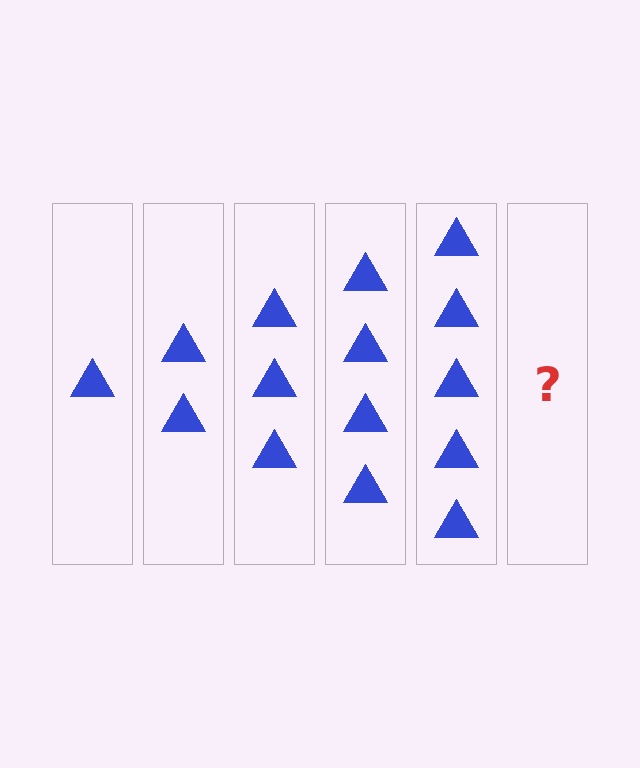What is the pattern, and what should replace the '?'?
The pattern is that each step adds one more triangle. The '?' should be 6 triangles.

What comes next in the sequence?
The next element should be 6 triangles.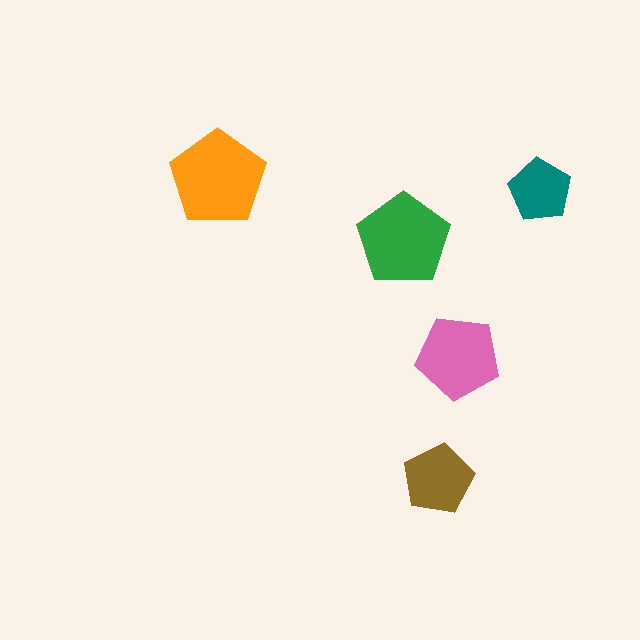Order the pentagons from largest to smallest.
the orange one, the green one, the pink one, the brown one, the teal one.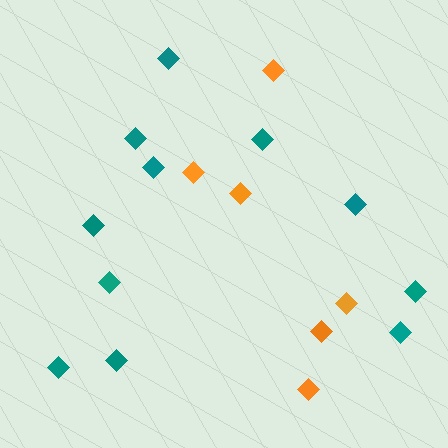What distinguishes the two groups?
There are 2 groups: one group of orange diamonds (6) and one group of teal diamonds (11).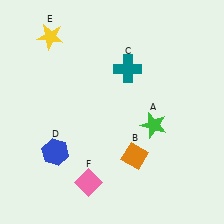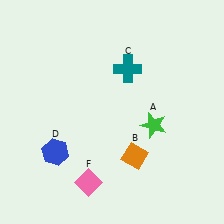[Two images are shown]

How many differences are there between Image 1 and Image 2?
There is 1 difference between the two images.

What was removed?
The yellow star (E) was removed in Image 2.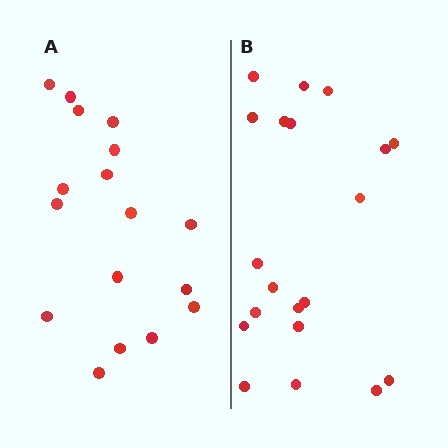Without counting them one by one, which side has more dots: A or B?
Region B (the right region) has more dots.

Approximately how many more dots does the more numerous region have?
Region B has just a few more — roughly 2 or 3 more dots than region A.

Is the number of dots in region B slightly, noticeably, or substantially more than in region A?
Region B has only slightly more — the two regions are fairly close. The ratio is roughly 1.2 to 1.